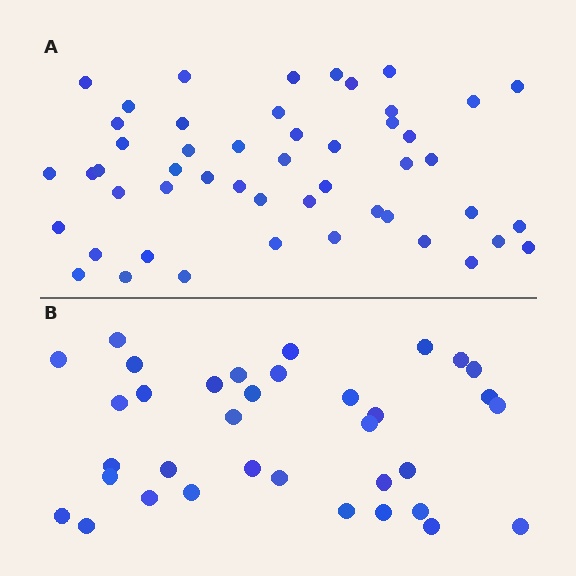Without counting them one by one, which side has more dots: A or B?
Region A (the top region) has more dots.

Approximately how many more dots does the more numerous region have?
Region A has approximately 15 more dots than region B.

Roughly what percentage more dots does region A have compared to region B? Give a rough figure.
About 45% more.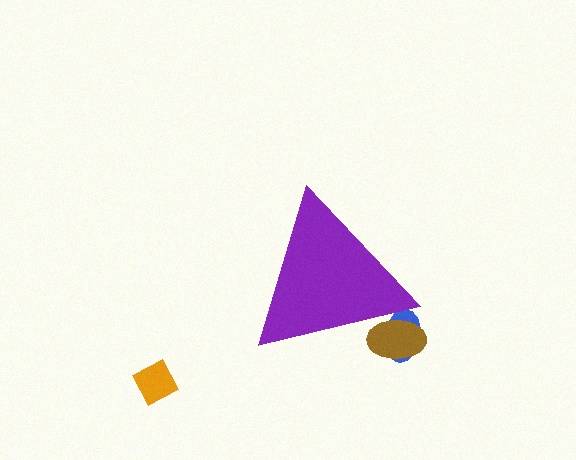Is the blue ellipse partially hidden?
Yes, the blue ellipse is partially hidden behind the purple triangle.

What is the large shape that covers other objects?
A purple triangle.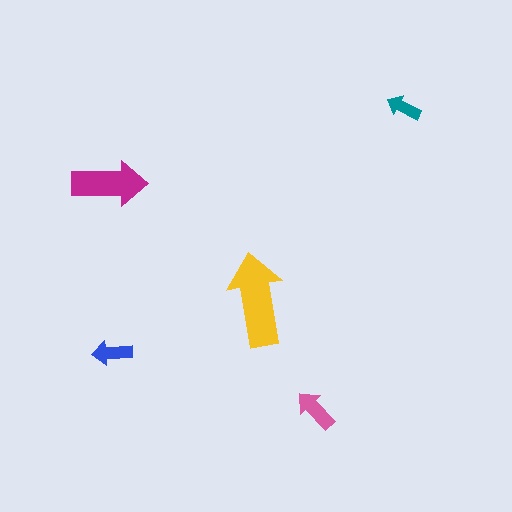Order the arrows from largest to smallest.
the yellow one, the magenta one, the pink one, the blue one, the teal one.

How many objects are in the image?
There are 5 objects in the image.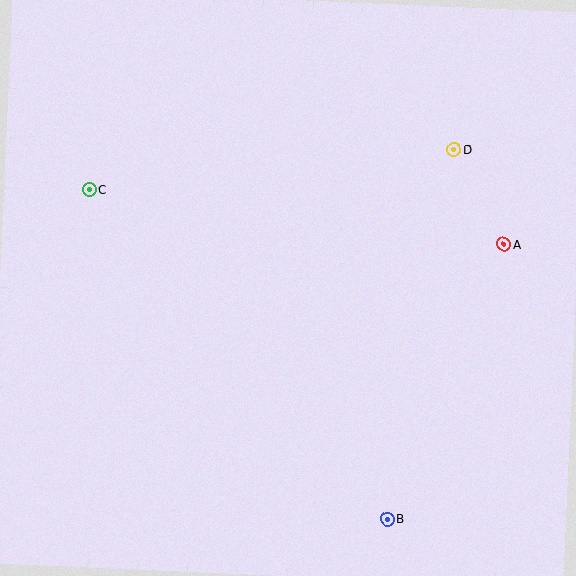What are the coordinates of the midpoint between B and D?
The midpoint between B and D is at (421, 334).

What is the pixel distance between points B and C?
The distance between B and C is 444 pixels.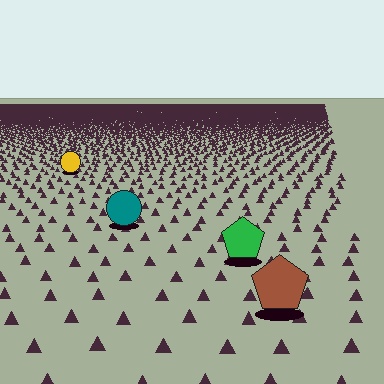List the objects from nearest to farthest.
From nearest to farthest: the brown pentagon, the green pentagon, the teal circle, the yellow circle.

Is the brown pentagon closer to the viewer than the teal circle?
Yes. The brown pentagon is closer — you can tell from the texture gradient: the ground texture is coarser near it.